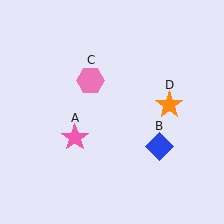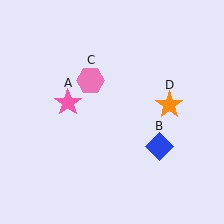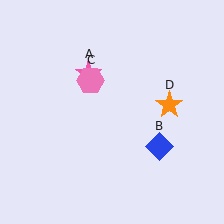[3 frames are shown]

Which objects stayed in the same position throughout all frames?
Blue diamond (object B) and pink hexagon (object C) and orange star (object D) remained stationary.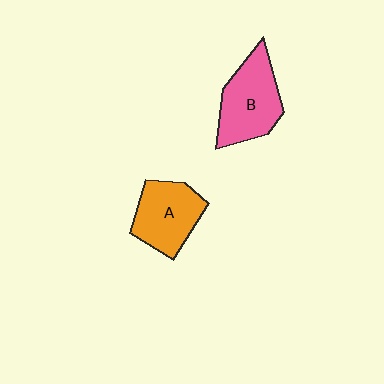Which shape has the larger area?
Shape B (pink).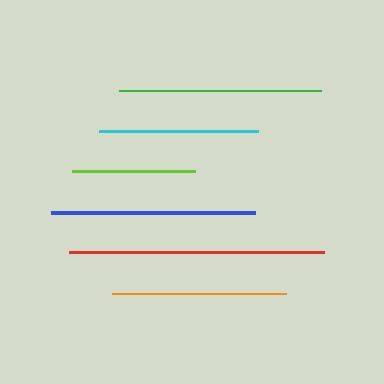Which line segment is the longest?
The red line is the longest at approximately 255 pixels.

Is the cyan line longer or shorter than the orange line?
The orange line is longer than the cyan line.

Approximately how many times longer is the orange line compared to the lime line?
The orange line is approximately 1.4 times the length of the lime line.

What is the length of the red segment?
The red segment is approximately 255 pixels long.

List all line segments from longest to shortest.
From longest to shortest: red, blue, green, orange, cyan, lime.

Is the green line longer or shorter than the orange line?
The green line is longer than the orange line.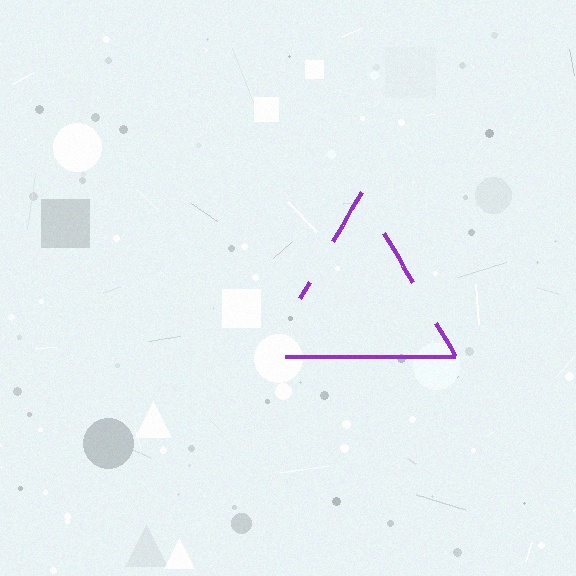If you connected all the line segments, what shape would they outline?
They would outline a triangle.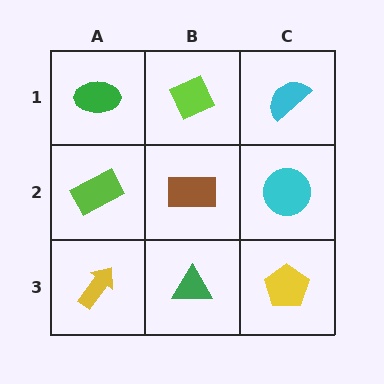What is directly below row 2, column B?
A green triangle.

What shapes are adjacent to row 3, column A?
A lime rectangle (row 2, column A), a green triangle (row 3, column B).